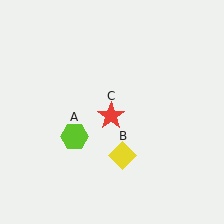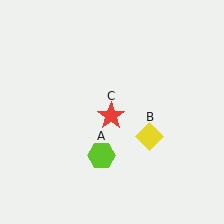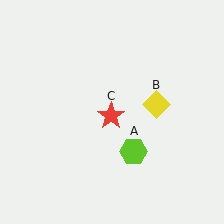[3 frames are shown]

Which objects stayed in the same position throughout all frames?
Red star (object C) remained stationary.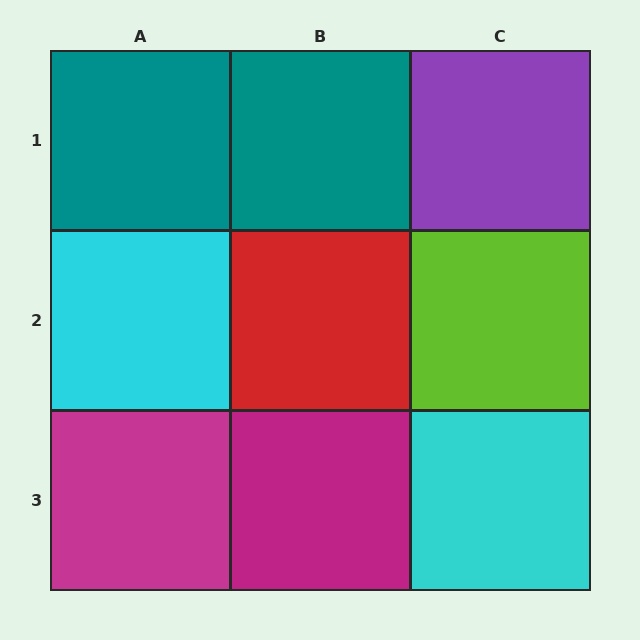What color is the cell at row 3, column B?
Magenta.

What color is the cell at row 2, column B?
Red.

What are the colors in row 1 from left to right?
Teal, teal, purple.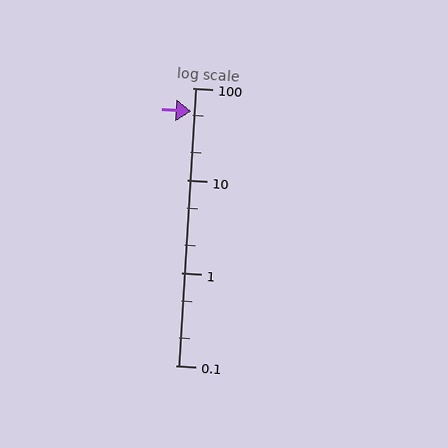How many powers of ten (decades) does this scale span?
The scale spans 3 decades, from 0.1 to 100.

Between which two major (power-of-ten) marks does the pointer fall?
The pointer is between 10 and 100.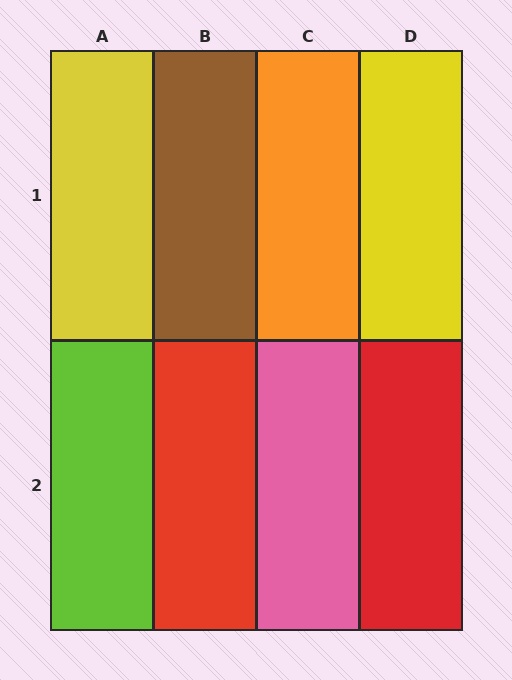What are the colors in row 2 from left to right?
Lime, red, pink, red.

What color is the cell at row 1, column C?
Orange.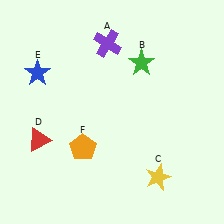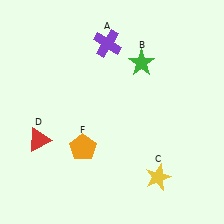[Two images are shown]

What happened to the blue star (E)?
The blue star (E) was removed in Image 2. It was in the top-left area of Image 1.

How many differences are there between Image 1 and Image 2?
There is 1 difference between the two images.